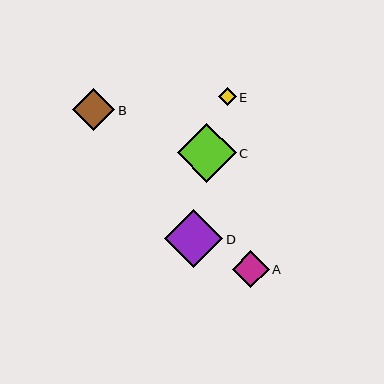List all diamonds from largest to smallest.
From largest to smallest: C, D, B, A, E.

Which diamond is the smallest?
Diamond E is the smallest with a size of approximately 18 pixels.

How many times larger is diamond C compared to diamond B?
Diamond C is approximately 1.4 times the size of diamond B.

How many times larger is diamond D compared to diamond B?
Diamond D is approximately 1.4 times the size of diamond B.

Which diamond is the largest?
Diamond C is the largest with a size of approximately 59 pixels.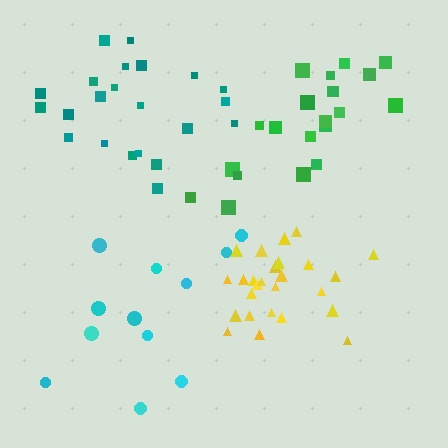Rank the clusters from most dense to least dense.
yellow, teal, green, cyan.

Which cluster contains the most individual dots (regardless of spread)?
Yellow (26).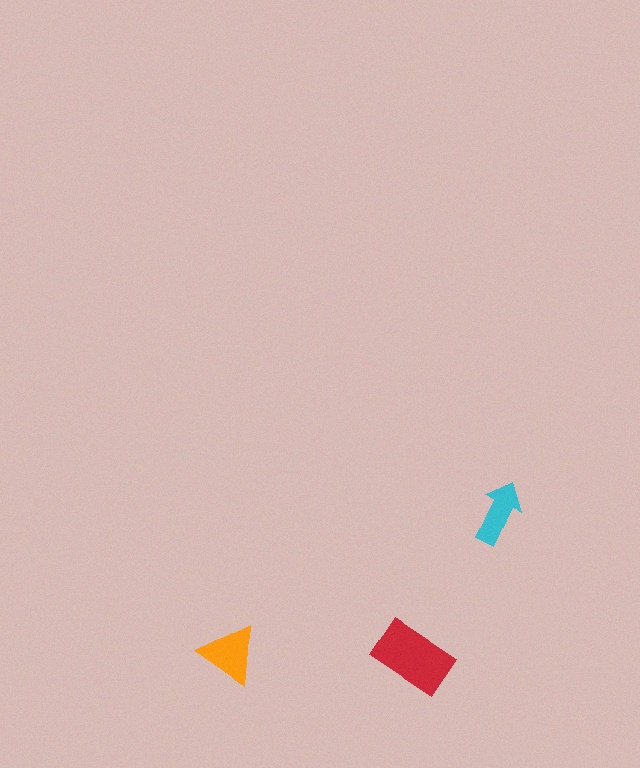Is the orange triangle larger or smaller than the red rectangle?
Smaller.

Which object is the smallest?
The cyan arrow.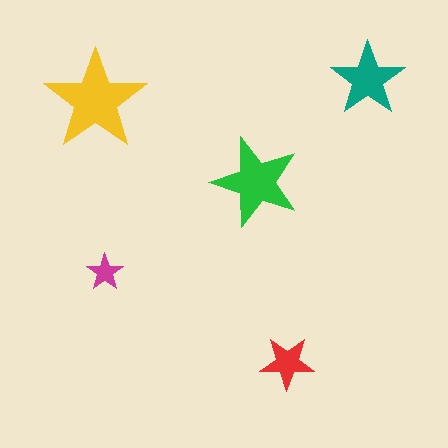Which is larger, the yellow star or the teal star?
The yellow one.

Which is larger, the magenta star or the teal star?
The teal one.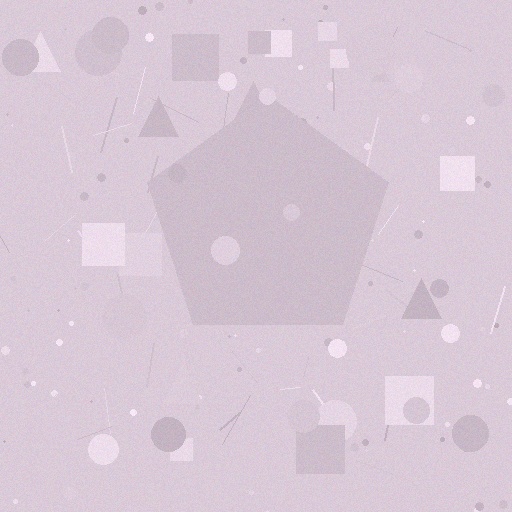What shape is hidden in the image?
A pentagon is hidden in the image.